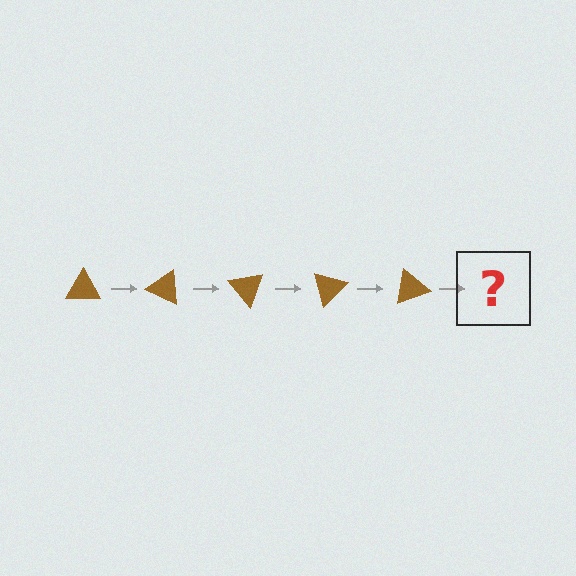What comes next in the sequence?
The next element should be a brown triangle rotated 125 degrees.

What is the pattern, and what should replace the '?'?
The pattern is that the triangle rotates 25 degrees each step. The '?' should be a brown triangle rotated 125 degrees.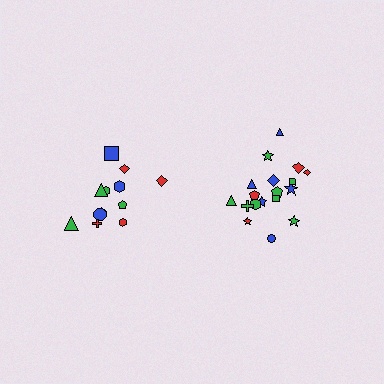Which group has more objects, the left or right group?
The right group.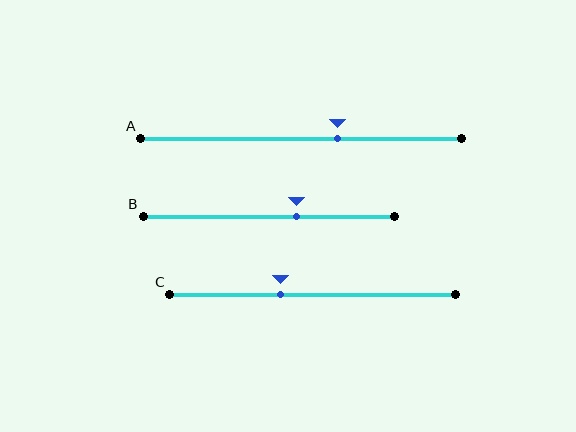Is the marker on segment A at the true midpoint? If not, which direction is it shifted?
No, the marker on segment A is shifted to the right by about 11% of the segment length.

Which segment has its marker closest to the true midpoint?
Segment B has its marker closest to the true midpoint.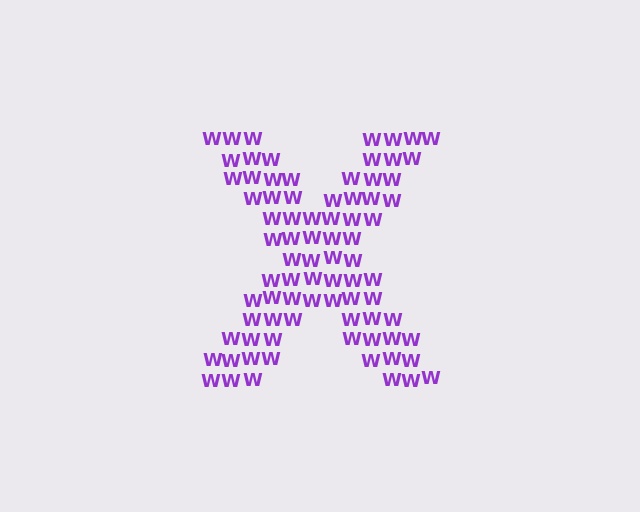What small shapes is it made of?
It is made of small letter W's.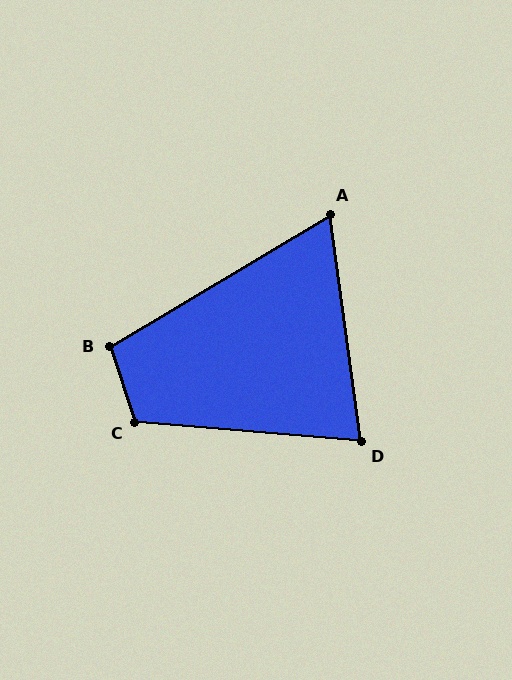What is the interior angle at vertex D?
Approximately 77 degrees (acute).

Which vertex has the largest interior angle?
C, at approximately 113 degrees.